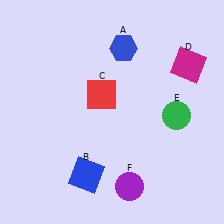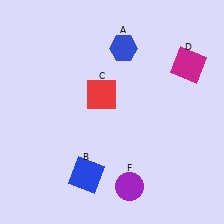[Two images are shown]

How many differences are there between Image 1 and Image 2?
There is 1 difference between the two images.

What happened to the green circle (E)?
The green circle (E) was removed in Image 2. It was in the bottom-right area of Image 1.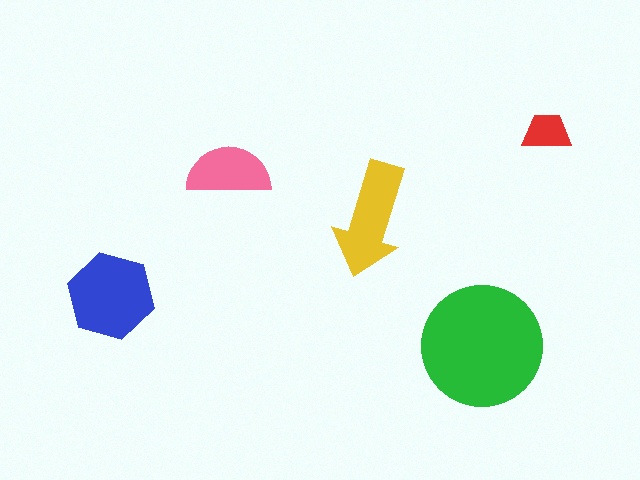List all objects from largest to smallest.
The green circle, the blue hexagon, the yellow arrow, the pink semicircle, the red trapezoid.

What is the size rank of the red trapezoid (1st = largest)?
5th.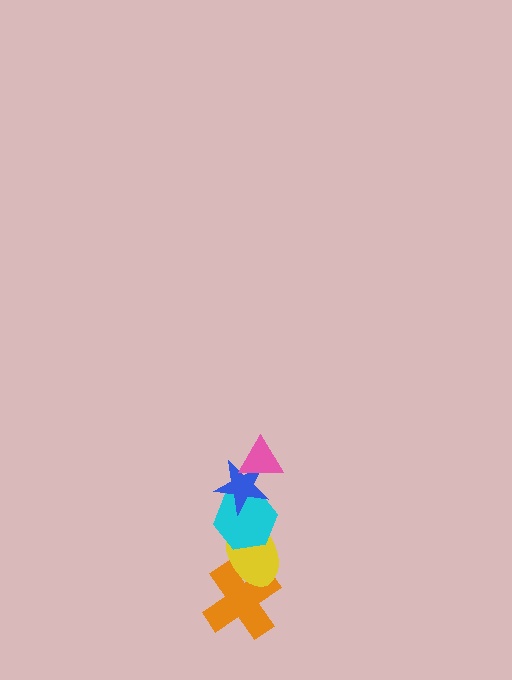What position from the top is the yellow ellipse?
The yellow ellipse is 4th from the top.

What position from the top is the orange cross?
The orange cross is 5th from the top.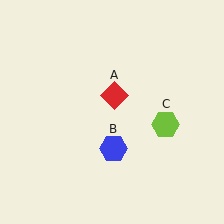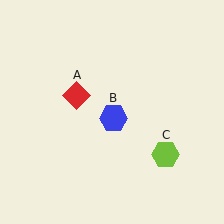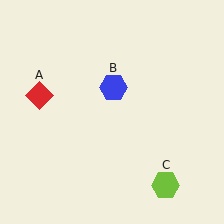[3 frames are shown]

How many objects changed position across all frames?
3 objects changed position: red diamond (object A), blue hexagon (object B), lime hexagon (object C).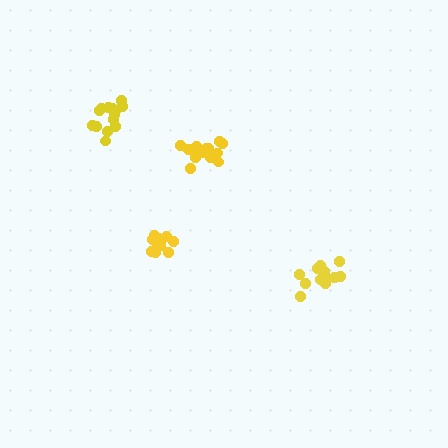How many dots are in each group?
Group 1: 15 dots, Group 2: 14 dots, Group 3: 13 dots, Group 4: 14 dots (56 total).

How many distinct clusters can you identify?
There are 4 distinct clusters.